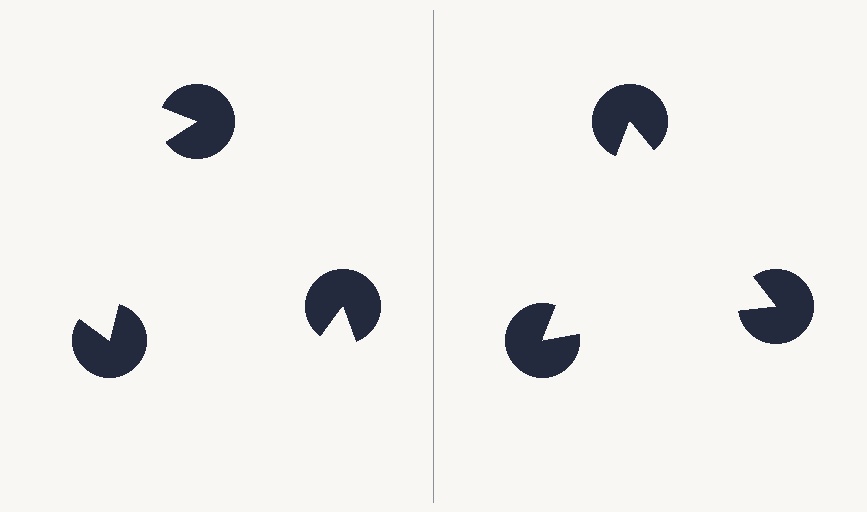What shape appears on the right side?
An illusory triangle.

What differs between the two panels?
The pac-man discs are positioned identically on both sides; only the wedge orientations differ. On the right they align to a triangle; on the left they are misaligned.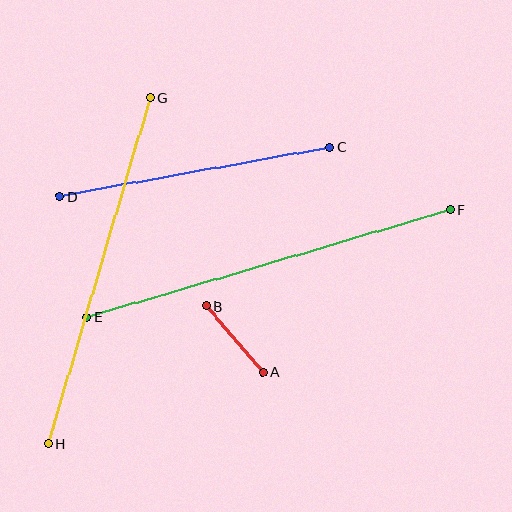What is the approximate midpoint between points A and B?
The midpoint is at approximately (235, 339) pixels.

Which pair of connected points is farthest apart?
Points E and F are farthest apart.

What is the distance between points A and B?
The distance is approximately 87 pixels.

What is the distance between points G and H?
The distance is approximately 361 pixels.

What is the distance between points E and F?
The distance is approximately 379 pixels.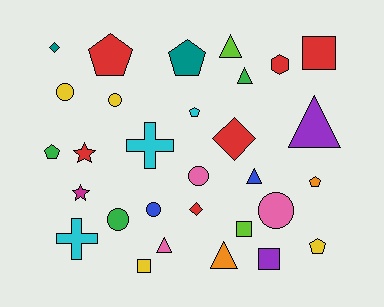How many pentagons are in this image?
There are 6 pentagons.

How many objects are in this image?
There are 30 objects.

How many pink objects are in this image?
There are 3 pink objects.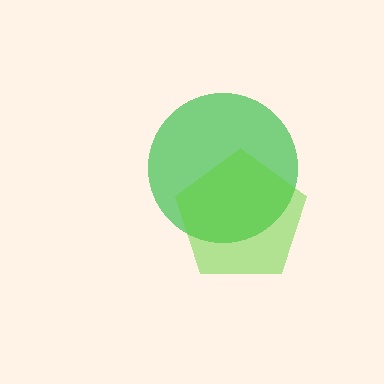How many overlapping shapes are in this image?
There are 2 overlapping shapes in the image.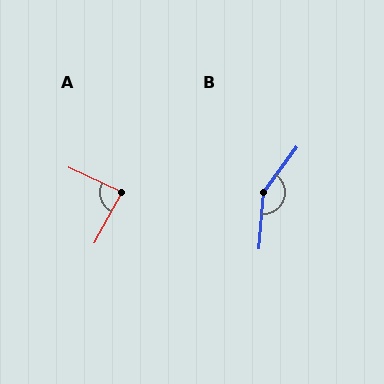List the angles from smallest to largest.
A (87°), B (148°).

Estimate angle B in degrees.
Approximately 148 degrees.